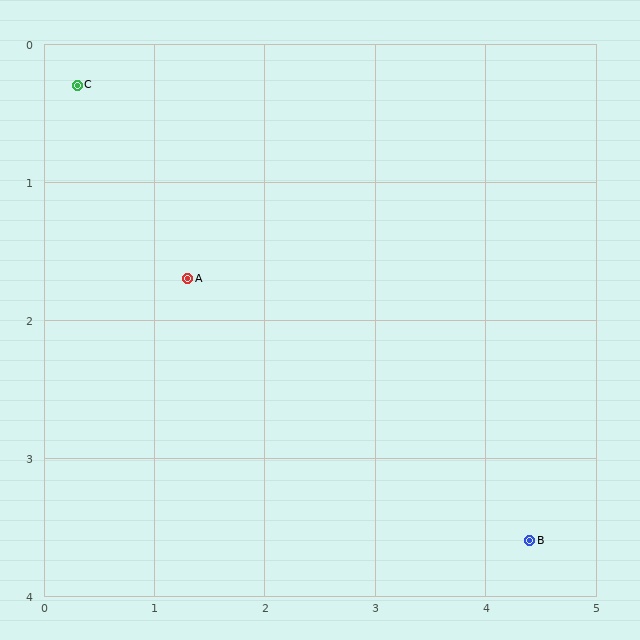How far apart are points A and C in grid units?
Points A and C are about 1.7 grid units apart.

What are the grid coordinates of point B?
Point B is at approximately (4.4, 3.6).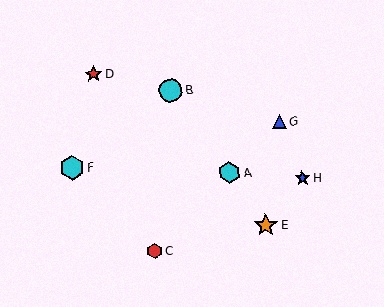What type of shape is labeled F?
Shape F is a cyan hexagon.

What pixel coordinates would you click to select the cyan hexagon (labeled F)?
Click at (72, 168) to select the cyan hexagon F.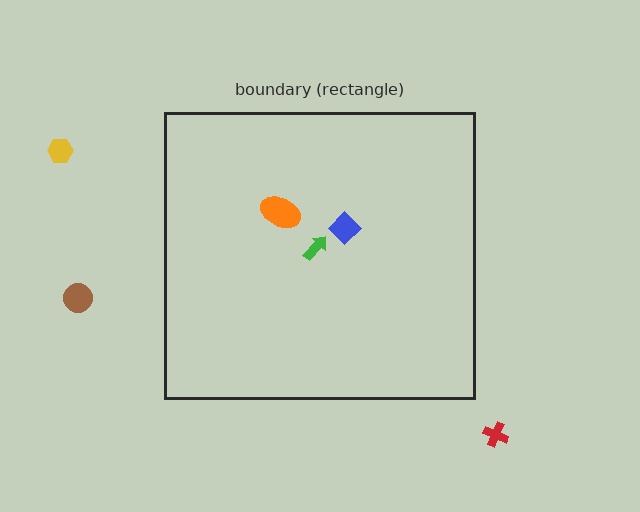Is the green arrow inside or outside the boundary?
Inside.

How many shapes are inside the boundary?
3 inside, 3 outside.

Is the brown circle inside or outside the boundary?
Outside.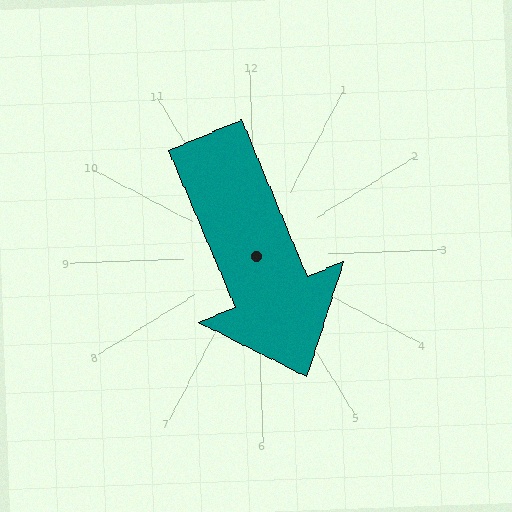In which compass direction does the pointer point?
South.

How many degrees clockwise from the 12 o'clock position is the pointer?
Approximately 159 degrees.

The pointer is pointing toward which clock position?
Roughly 5 o'clock.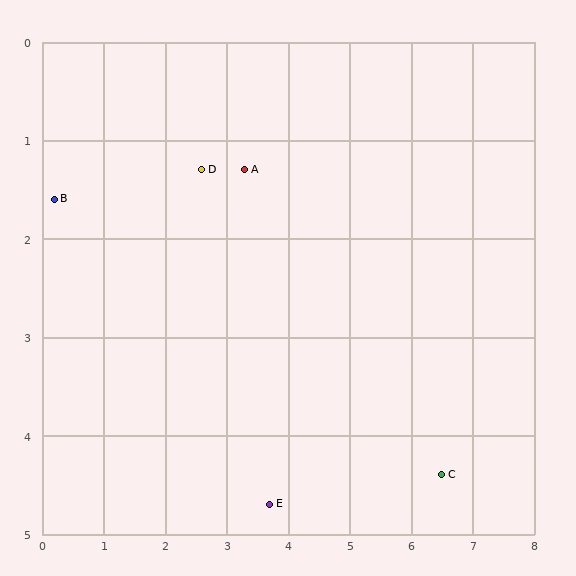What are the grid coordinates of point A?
Point A is at approximately (3.3, 1.3).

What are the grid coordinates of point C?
Point C is at approximately (6.5, 4.4).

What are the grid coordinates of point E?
Point E is at approximately (3.7, 4.7).